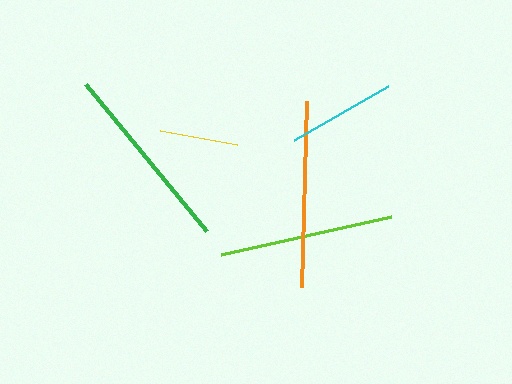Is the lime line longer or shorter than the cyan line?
The lime line is longer than the cyan line.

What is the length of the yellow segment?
The yellow segment is approximately 78 pixels long.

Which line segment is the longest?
The green line is the longest at approximately 190 pixels.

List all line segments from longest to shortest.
From longest to shortest: green, orange, lime, cyan, yellow.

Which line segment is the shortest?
The yellow line is the shortest at approximately 78 pixels.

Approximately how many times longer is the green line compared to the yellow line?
The green line is approximately 2.4 times the length of the yellow line.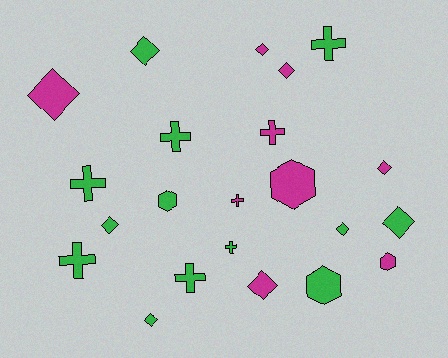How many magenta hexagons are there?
There are 2 magenta hexagons.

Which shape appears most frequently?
Diamond, with 10 objects.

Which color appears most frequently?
Green, with 13 objects.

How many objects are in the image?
There are 22 objects.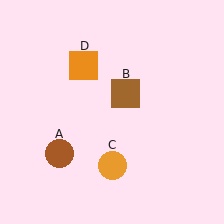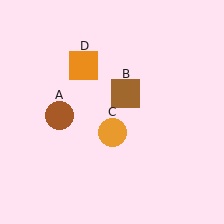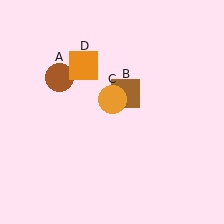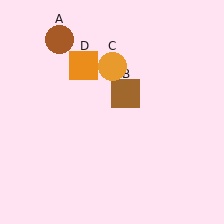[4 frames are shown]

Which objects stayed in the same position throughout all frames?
Brown square (object B) and orange square (object D) remained stationary.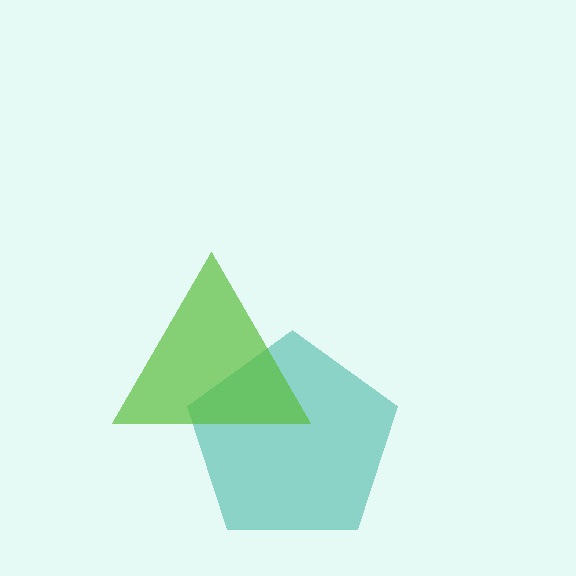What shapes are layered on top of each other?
The layered shapes are: a teal pentagon, a lime triangle.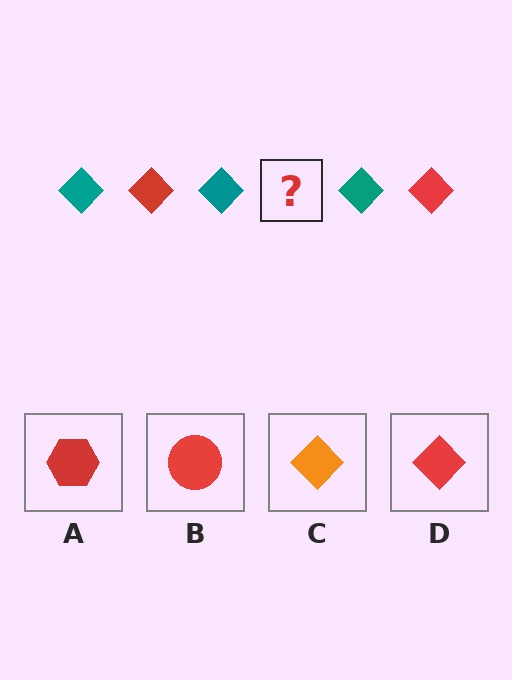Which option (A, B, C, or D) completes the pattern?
D.